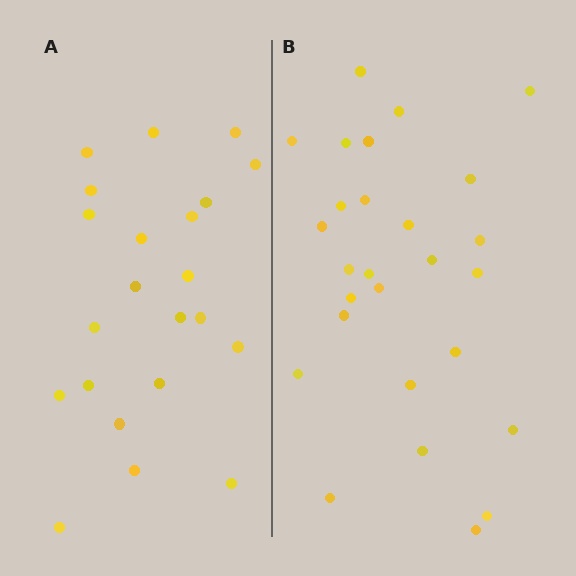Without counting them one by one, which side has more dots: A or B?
Region B (the right region) has more dots.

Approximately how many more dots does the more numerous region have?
Region B has about 5 more dots than region A.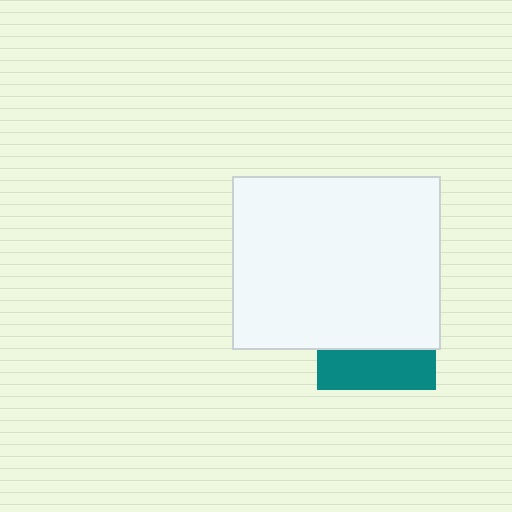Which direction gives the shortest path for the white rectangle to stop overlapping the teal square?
Moving up gives the shortest separation.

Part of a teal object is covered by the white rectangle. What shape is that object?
It is a square.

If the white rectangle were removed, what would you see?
You would see the complete teal square.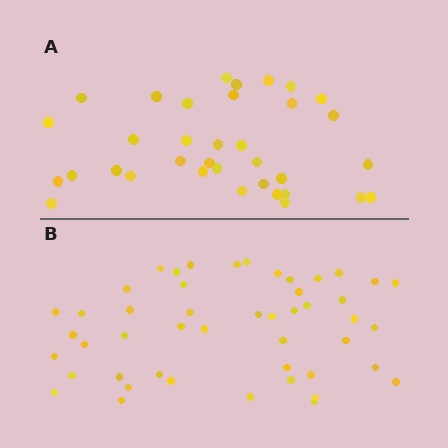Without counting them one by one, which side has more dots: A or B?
Region B (the bottom region) has more dots.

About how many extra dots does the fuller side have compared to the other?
Region B has approximately 15 more dots than region A.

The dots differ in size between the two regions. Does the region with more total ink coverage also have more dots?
No. Region A has more total ink coverage because its dots are larger, but region B actually contains more individual dots. Total area can be misleading — the number of items is what matters here.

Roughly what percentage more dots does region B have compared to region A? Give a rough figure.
About 35% more.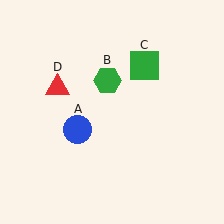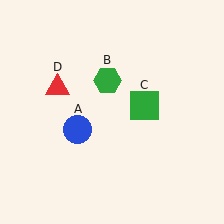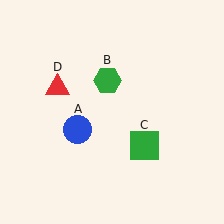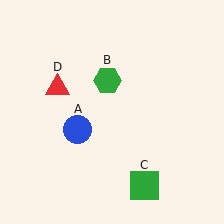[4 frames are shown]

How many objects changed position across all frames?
1 object changed position: green square (object C).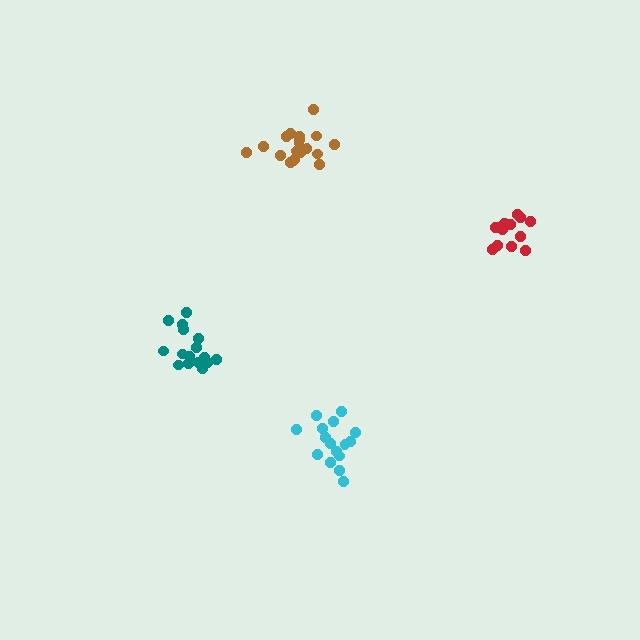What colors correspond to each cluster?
The clusters are colored: red, cyan, brown, teal.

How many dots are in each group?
Group 1: 13 dots, Group 2: 16 dots, Group 3: 19 dots, Group 4: 16 dots (64 total).